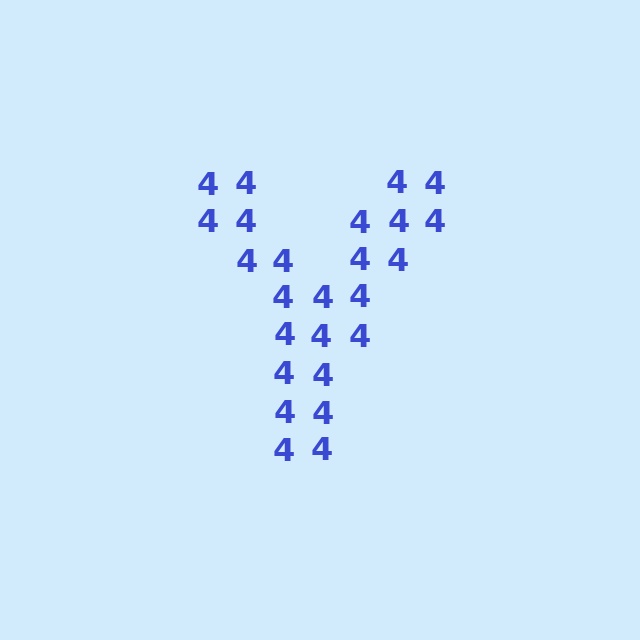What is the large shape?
The large shape is the letter Y.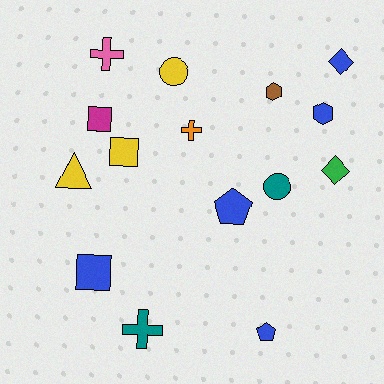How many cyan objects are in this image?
There are no cyan objects.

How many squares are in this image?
There are 3 squares.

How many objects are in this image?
There are 15 objects.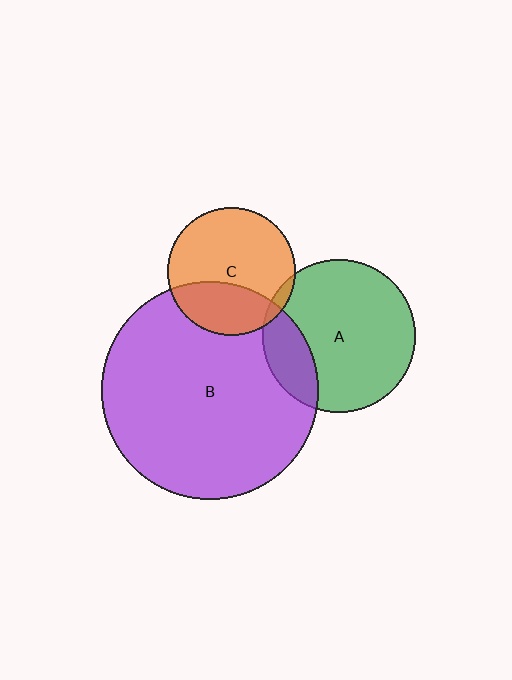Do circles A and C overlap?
Yes.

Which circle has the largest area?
Circle B (purple).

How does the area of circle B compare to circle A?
Approximately 2.0 times.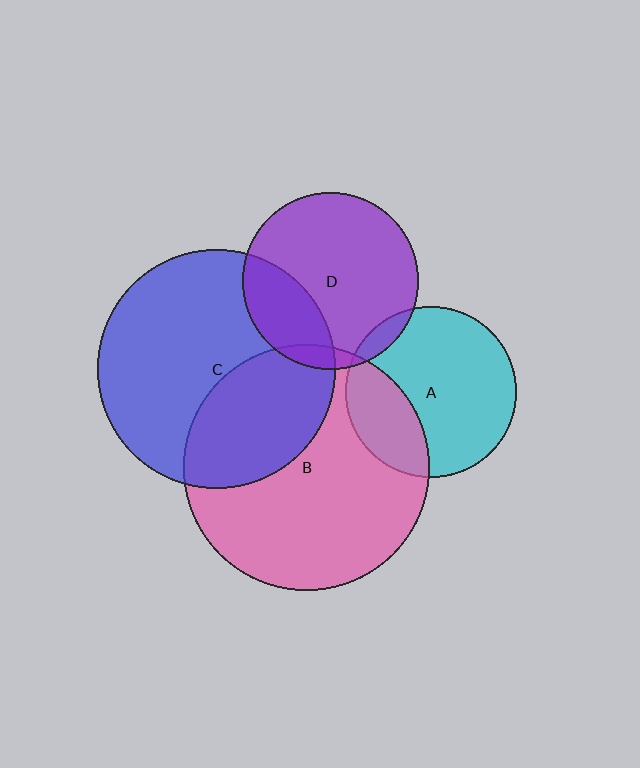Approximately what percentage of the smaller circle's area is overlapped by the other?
Approximately 25%.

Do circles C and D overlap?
Yes.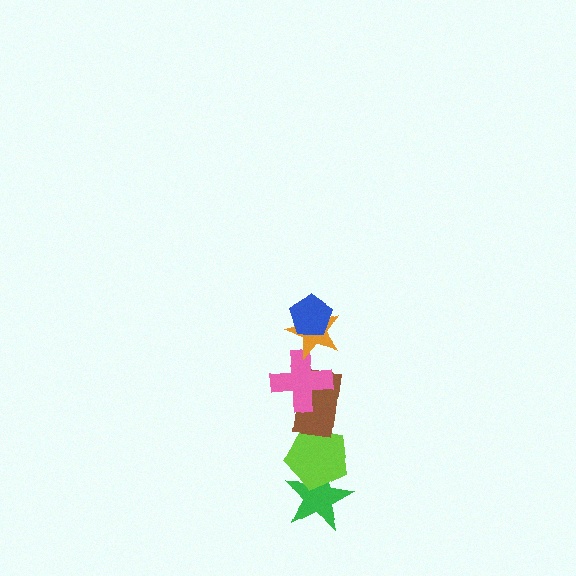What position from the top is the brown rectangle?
The brown rectangle is 4th from the top.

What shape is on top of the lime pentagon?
The brown rectangle is on top of the lime pentagon.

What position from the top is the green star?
The green star is 6th from the top.